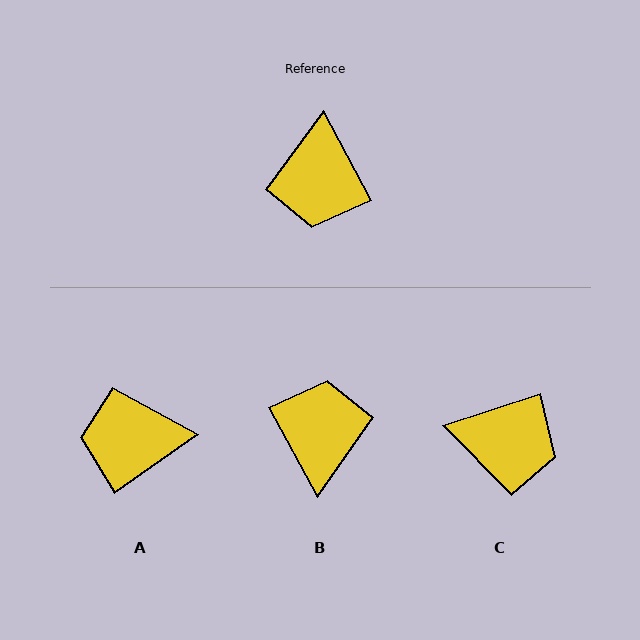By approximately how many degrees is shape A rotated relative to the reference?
Approximately 83 degrees clockwise.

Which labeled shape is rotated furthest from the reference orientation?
B, about 179 degrees away.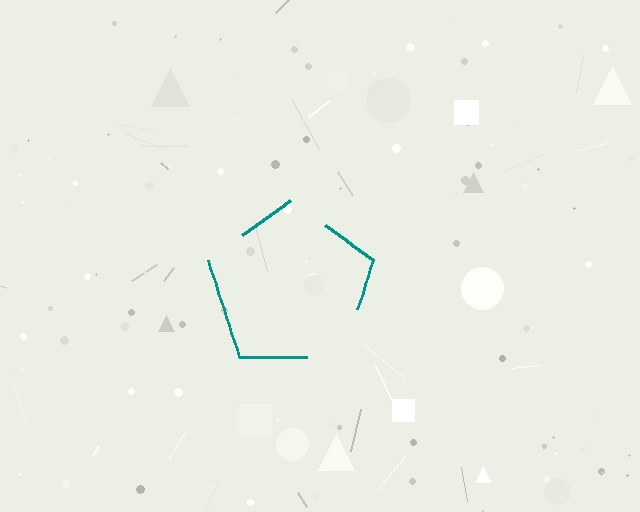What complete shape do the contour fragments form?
The contour fragments form a pentagon.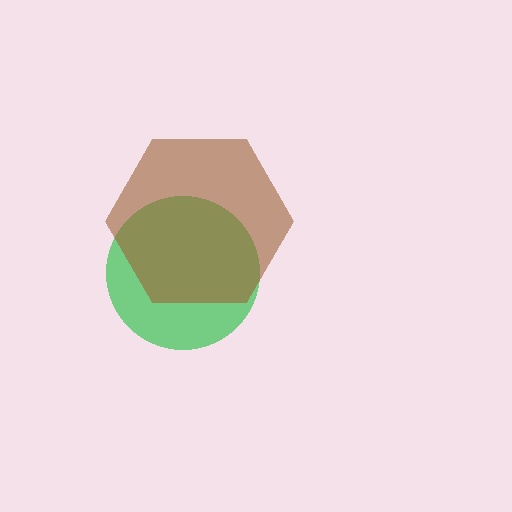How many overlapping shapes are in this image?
There are 2 overlapping shapes in the image.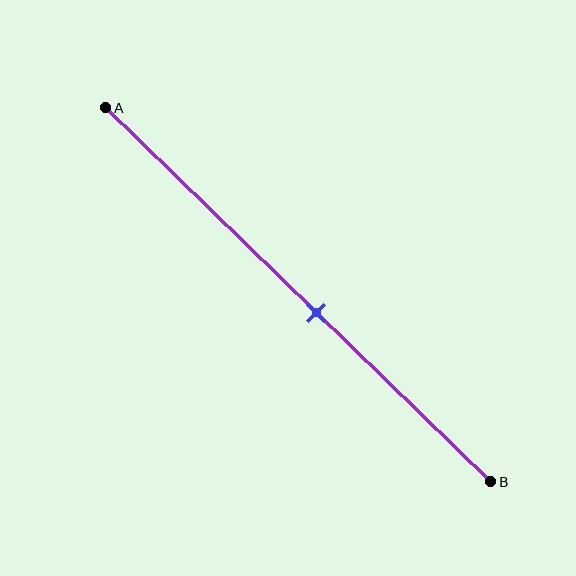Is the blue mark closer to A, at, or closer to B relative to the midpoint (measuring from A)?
The blue mark is closer to point B than the midpoint of segment AB.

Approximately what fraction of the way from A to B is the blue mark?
The blue mark is approximately 55% of the way from A to B.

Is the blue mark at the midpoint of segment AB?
No, the mark is at about 55% from A, not at the 50% midpoint.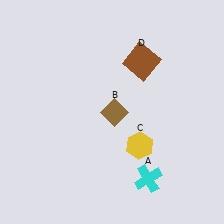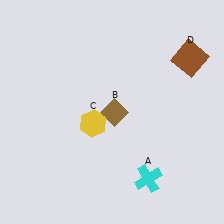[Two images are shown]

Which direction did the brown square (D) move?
The brown square (D) moved right.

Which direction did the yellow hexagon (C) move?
The yellow hexagon (C) moved left.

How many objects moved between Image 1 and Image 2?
2 objects moved between the two images.